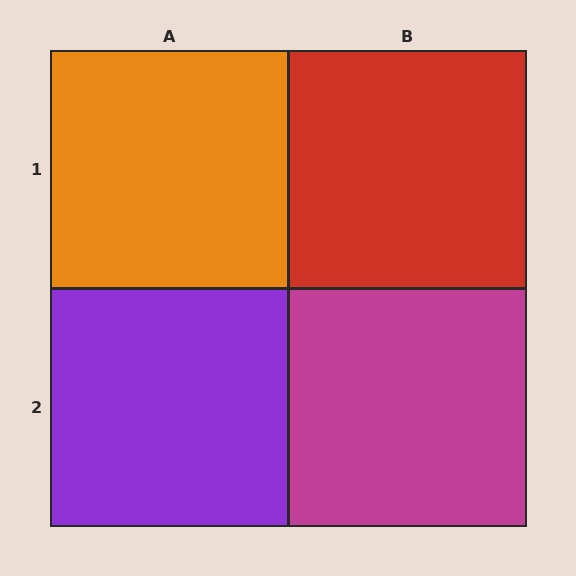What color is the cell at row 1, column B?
Red.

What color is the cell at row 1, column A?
Orange.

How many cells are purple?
1 cell is purple.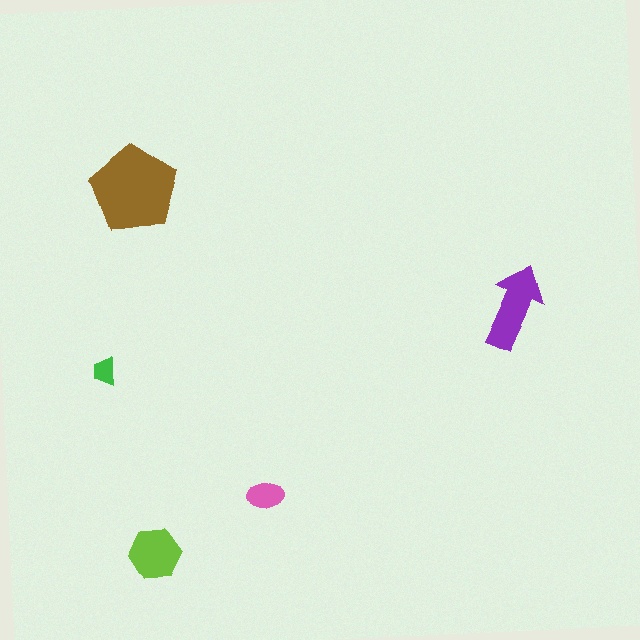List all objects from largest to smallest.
The brown pentagon, the purple arrow, the lime hexagon, the pink ellipse, the green trapezoid.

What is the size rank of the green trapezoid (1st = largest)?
5th.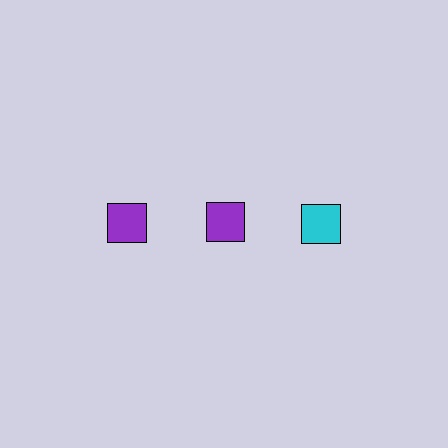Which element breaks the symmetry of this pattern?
The cyan square in the top row, center column breaks the symmetry. All other shapes are purple squares.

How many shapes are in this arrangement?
There are 3 shapes arranged in a grid pattern.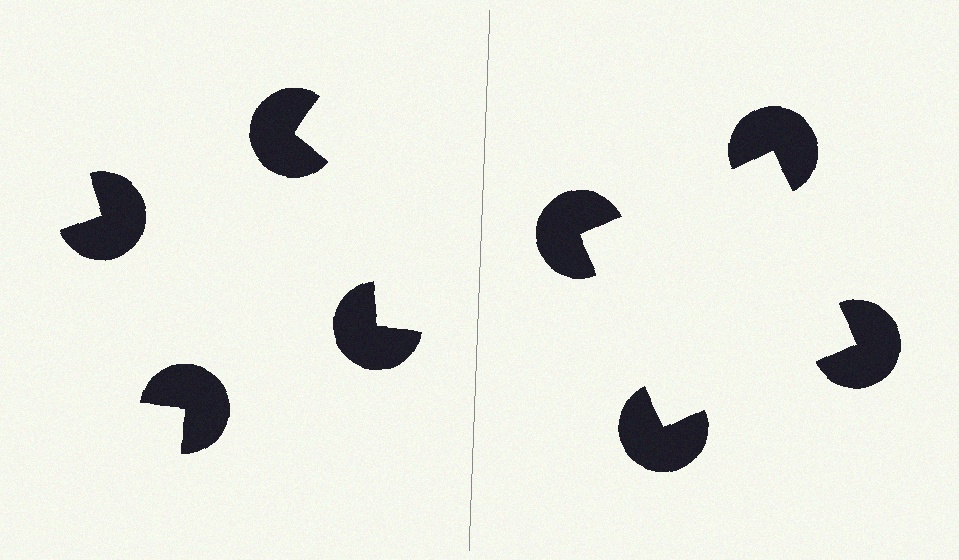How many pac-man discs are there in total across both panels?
8 — 4 on each side.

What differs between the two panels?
The pac-man discs are positioned identically on both sides; only the wedge orientations differ. On the right they align to a square; on the left they are misaligned.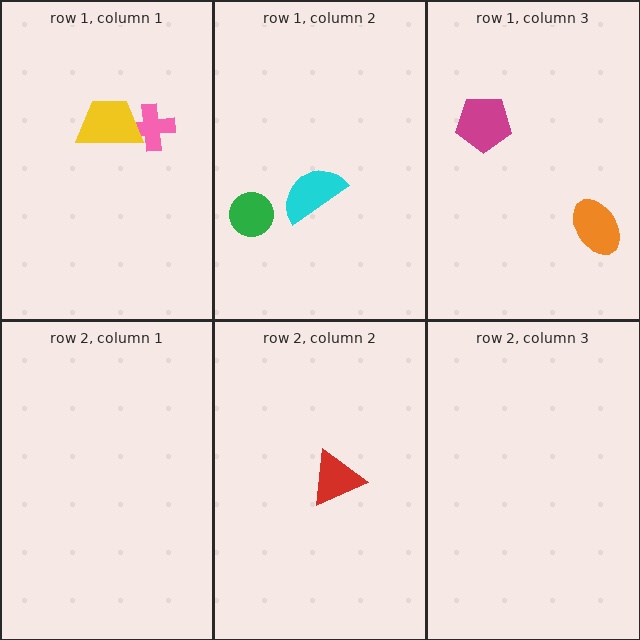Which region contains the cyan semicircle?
The row 1, column 2 region.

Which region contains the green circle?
The row 1, column 2 region.